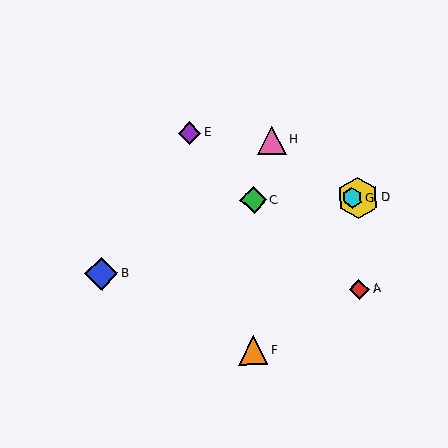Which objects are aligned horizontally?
Objects C, D, G are aligned horizontally.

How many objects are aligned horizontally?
3 objects (C, D, G) are aligned horizontally.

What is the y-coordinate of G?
Object G is at y≈198.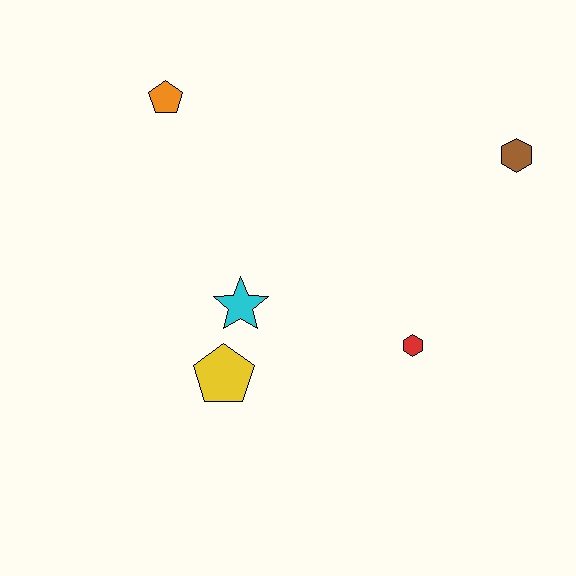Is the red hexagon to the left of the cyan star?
No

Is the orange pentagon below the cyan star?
No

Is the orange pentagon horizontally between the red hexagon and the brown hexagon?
No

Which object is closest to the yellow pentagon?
The cyan star is closest to the yellow pentagon.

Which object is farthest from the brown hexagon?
The yellow pentagon is farthest from the brown hexagon.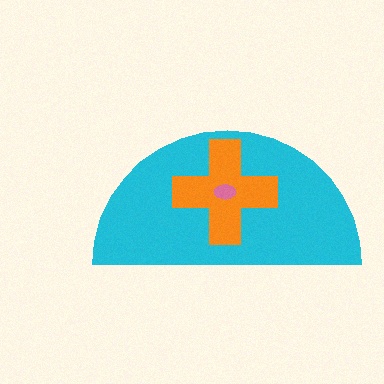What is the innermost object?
The pink ellipse.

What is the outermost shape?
The cyan semicircle.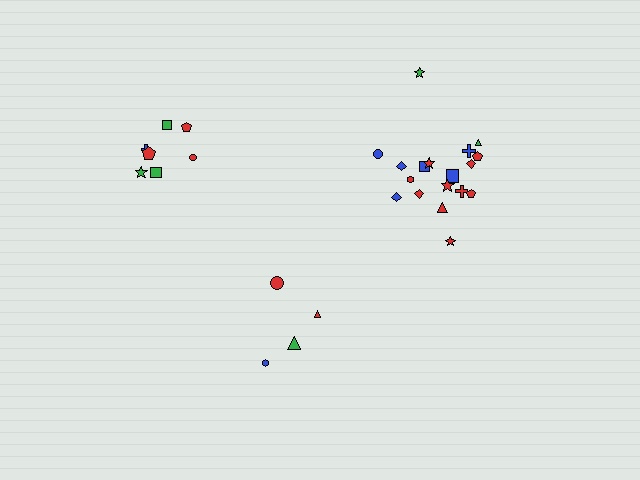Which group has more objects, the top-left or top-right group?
The top-right group.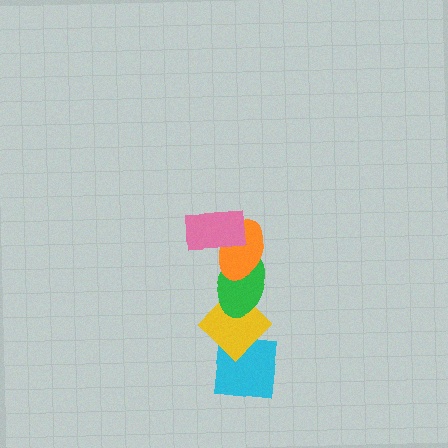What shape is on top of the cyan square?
The yellow diamond is on top of the cyan square.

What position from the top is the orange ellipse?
The orange ellipse is 2nd from the top.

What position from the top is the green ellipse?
The green ellipse is 3rd from the top.